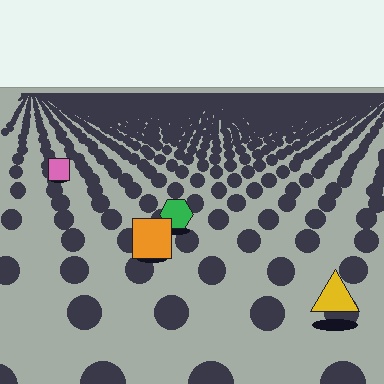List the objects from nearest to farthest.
From nearest to farthest: the yellow triangle, the orange square, the green hexagon, the pink square.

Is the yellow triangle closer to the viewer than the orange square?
Yes. The yellow triangle is closer — you can tell from the texture gradient: the ground texture is coarser near it.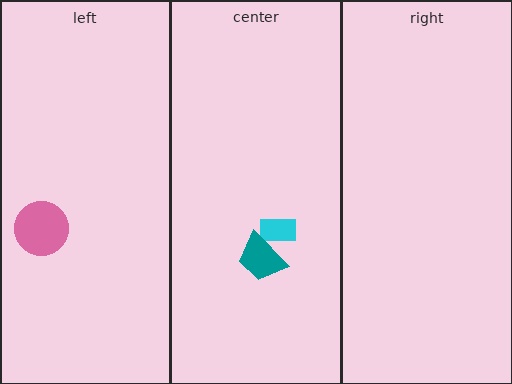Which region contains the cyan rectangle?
The center region.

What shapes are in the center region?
The cyan rectangle, the teal trapezoid.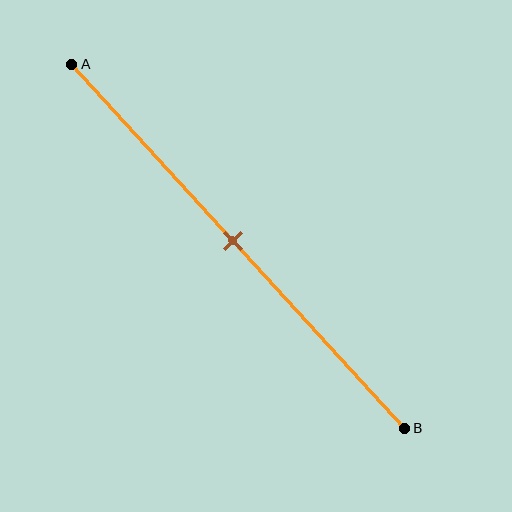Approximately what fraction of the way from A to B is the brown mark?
The brown mark is approximately 50% of the way from A to B.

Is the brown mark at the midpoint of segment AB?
Yes, the mark is approximately at the midpoint.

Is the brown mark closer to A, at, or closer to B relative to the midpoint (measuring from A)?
The brown mark is approximately at the midpoint of segment AB.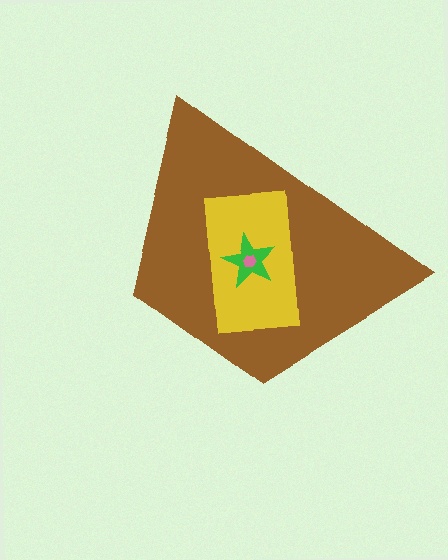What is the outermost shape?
The brown trapezoid.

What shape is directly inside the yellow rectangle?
The green star.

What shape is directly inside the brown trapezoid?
The yellow rectangle.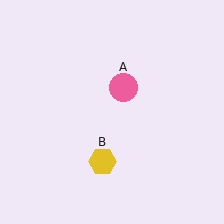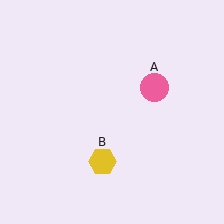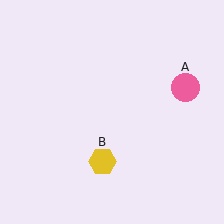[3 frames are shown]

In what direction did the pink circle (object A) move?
The pink circle (object A) moved right.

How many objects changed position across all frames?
1 object changed position: pink circle (object A).